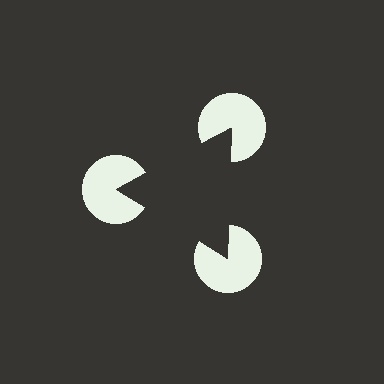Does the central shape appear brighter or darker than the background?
It typically appears slightly darker than the background, even though no actual brightness change is drawn.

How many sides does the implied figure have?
3 sides.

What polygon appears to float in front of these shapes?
An illusory triangle — its edges are inferred from the aligned wedge cuts in the pac-man discs, not physically drawn.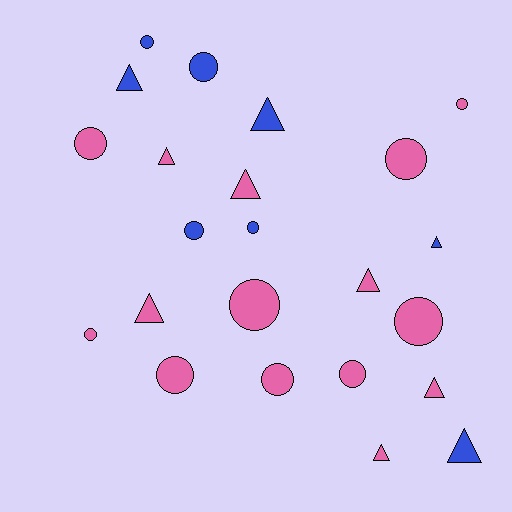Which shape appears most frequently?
Circle, with 13 objects.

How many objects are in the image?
There are 23 objects.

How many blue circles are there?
There are 4 blue circles.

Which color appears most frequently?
Pink, with 15 objects.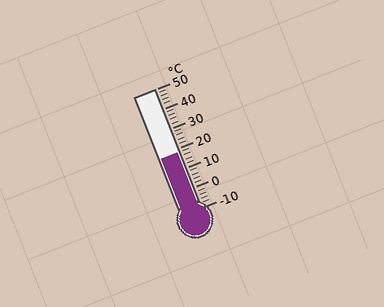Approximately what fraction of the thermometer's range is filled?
The thermometer is filled to approximately 45% of its range.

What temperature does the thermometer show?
The thermometer shows approximately 18°C.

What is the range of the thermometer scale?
The thermometer scale ranges from -10°C to 50°C.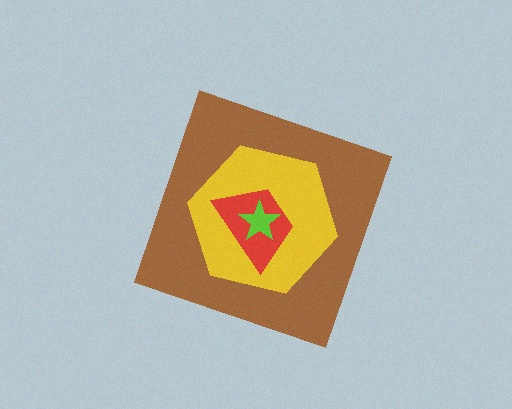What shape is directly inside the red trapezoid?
The lime star.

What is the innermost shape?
The lime star.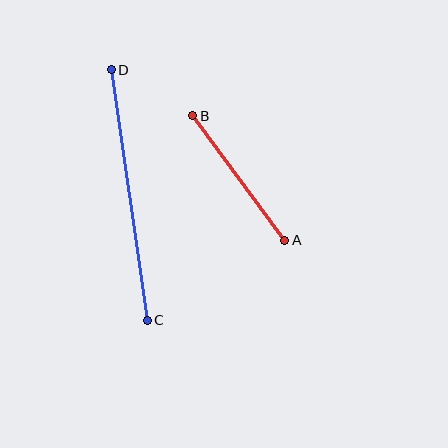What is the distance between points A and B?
The distance is approximately 155 pixels.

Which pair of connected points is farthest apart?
Points C and D are farthest apart.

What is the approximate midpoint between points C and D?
The midpoint is at approximately (129, 195) pixels.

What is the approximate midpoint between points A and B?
The midpoint is at approximately (239, 178) pixels.